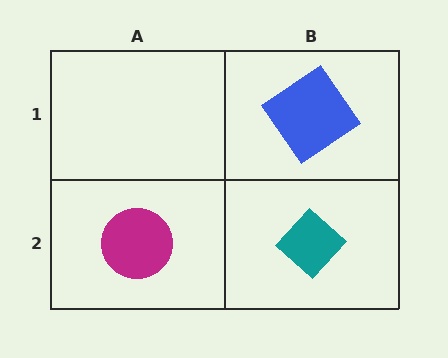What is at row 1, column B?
A blue diamond.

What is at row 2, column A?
A magenta circle.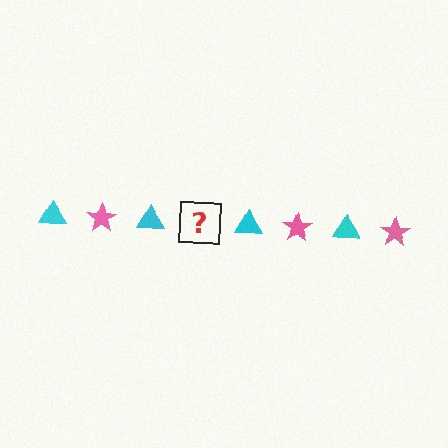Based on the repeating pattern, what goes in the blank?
The blank should be a pink star.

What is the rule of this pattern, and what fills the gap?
The rule is that the pattern alternates between cyan triangle and pink star. The gap should be filled with a pink star.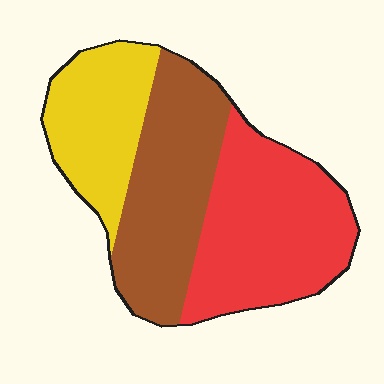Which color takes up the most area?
Red, at roughly 40%.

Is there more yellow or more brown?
Brown.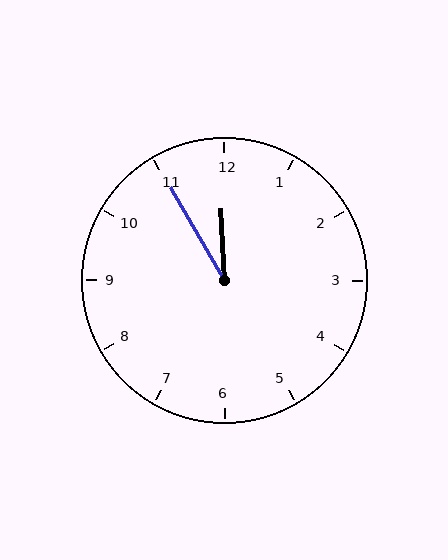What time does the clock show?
11:55.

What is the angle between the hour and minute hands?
Approximately 28 degrees.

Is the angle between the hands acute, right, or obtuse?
It is acute.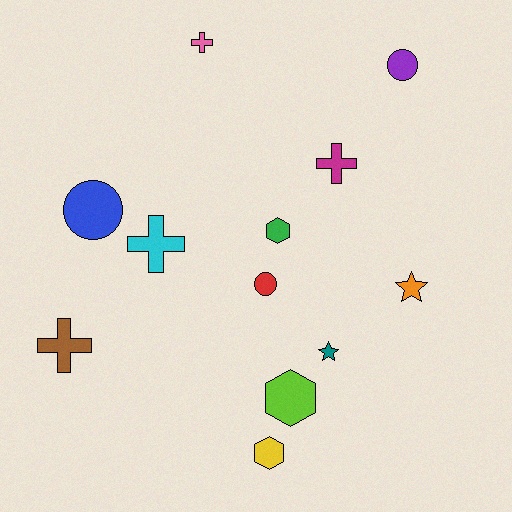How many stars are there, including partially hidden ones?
There are 2 stars.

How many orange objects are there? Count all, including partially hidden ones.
There is 1 orange object.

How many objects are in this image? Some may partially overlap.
There are 12 objects.